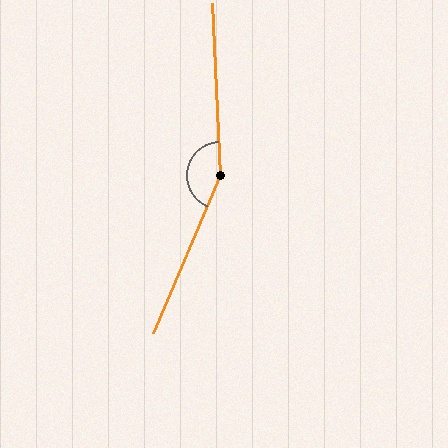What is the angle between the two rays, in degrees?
Approximately 154 degrees.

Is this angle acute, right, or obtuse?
It is obtuse.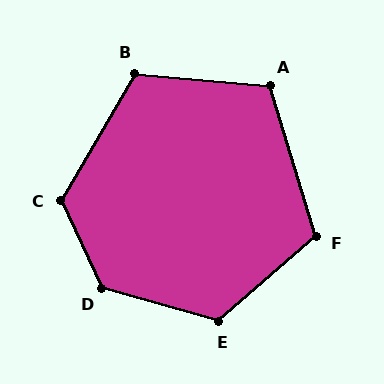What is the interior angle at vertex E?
Approximately 123 degrees (obtuse).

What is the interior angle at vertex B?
Approximately 115 degrees (obtuse).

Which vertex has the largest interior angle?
D, at approximately 131 degrees.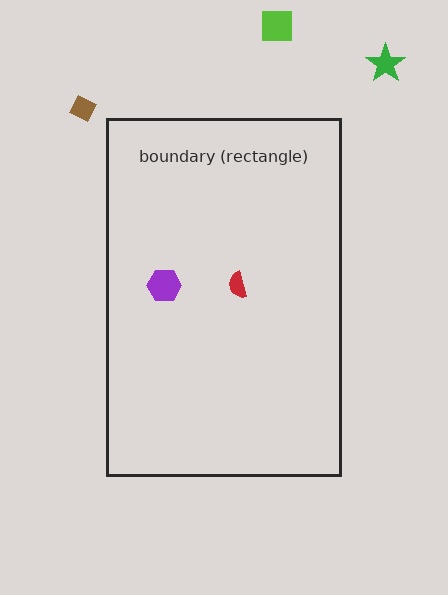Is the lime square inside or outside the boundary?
Outside.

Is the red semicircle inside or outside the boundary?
Inside.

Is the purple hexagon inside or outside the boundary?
Inside.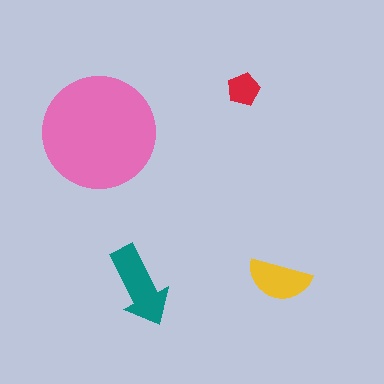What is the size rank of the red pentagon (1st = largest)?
4th.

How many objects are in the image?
There are 4 objects in the image.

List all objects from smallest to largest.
The red pentagon, the yellow semicircle, the teal arrow, the pink circle.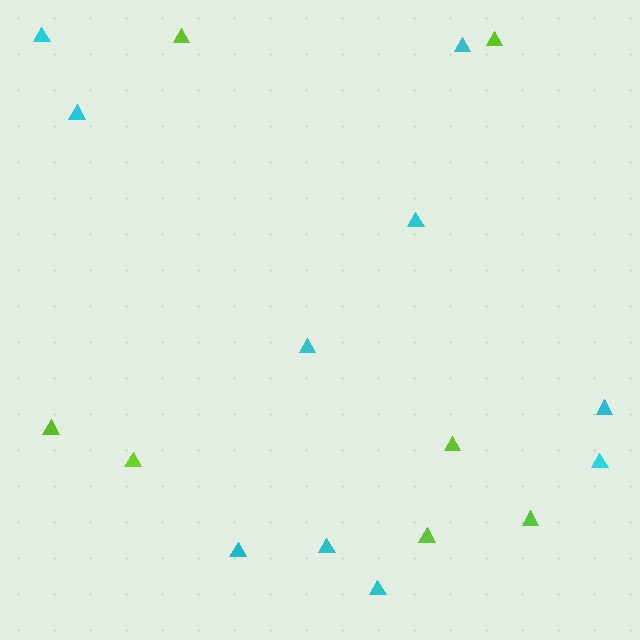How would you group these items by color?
There are 2 groups: one group of cyan triangles (10) and one group of lime triangles (7).